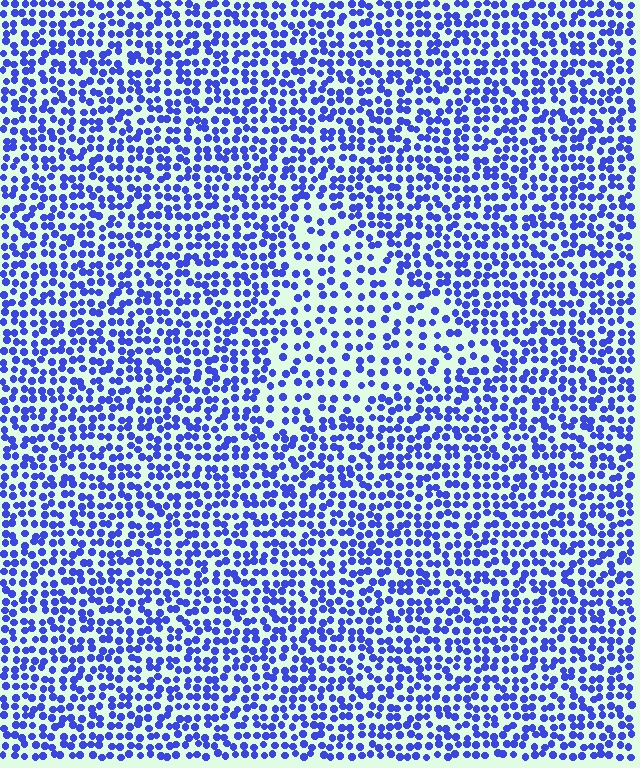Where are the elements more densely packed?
The elements are more densely packed outside the triangle boundary.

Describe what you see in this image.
The image contains small blue elements arranged at two different densities. A triangle-shaped region is visible where the elements are less densely packed than the surrounding area.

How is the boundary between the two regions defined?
The boundary is defined by a change in element density (approximately 1.7x ratio). All elements are the same color, size, and shape.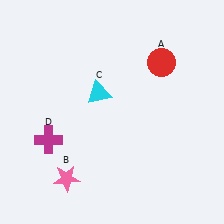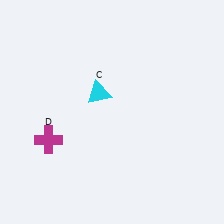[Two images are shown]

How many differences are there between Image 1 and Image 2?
There are 2 differences between the two images.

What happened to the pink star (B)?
The pink star (B) was removed in Image 2. It was in the bottom-left area of Image 1.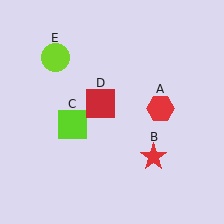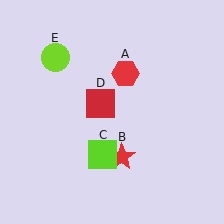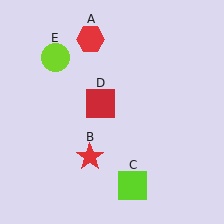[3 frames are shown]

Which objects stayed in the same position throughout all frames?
Red square (object D) and lime circle (object E) remained stationary.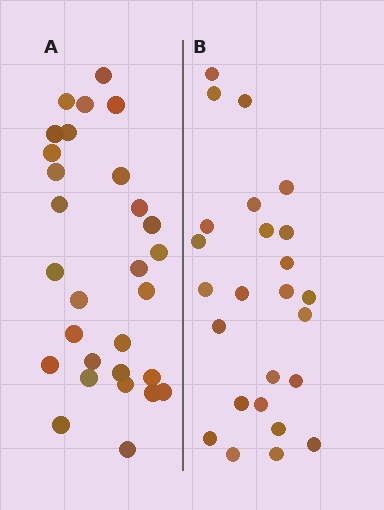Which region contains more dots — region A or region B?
Region A (the left region) has more dots.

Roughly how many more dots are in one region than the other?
Region A has about 4 more dots than region B.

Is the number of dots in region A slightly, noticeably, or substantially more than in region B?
Region A has only slightly more — the two regions are fairly close. The ratio is roughly 1.2 to 1.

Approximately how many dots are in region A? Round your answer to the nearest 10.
About 30 dots. (The exact count is 29, which rounds to 30.)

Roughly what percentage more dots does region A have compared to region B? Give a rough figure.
About 15% more.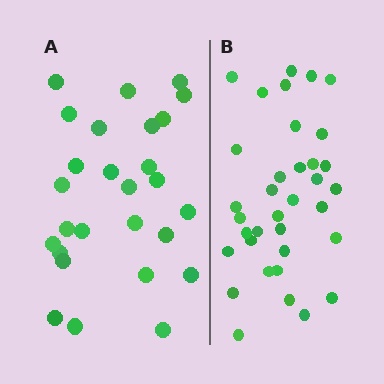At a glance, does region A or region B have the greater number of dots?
Region B (the right region) has more dots.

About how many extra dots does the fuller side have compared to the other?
Region B has roughly 8 or so more dots than region A.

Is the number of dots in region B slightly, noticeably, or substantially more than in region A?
Region B has noticeably more, but not dramatically so. The ratio is roughly 1.3 to 1.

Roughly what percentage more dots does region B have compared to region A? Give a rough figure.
About 30% more.